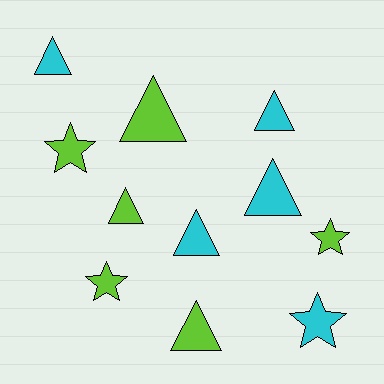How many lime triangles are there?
There are 3 lime triangles.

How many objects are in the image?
There are 11 objects.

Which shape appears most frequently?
Triangle, with 7 objects.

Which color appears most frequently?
Lime, with 6 objects.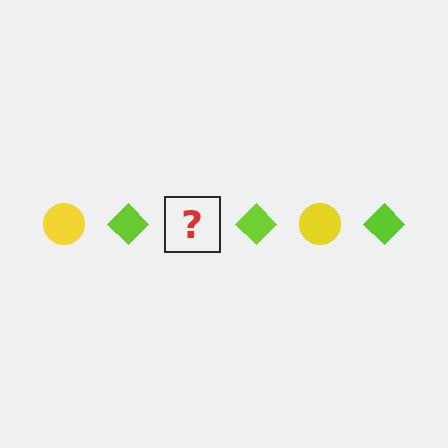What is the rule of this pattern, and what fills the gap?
The rule is that the pattern alternates between yellow circle and lime diamond. The gap should be filled with a yellow circle.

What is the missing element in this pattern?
The missing element is a yellow circle.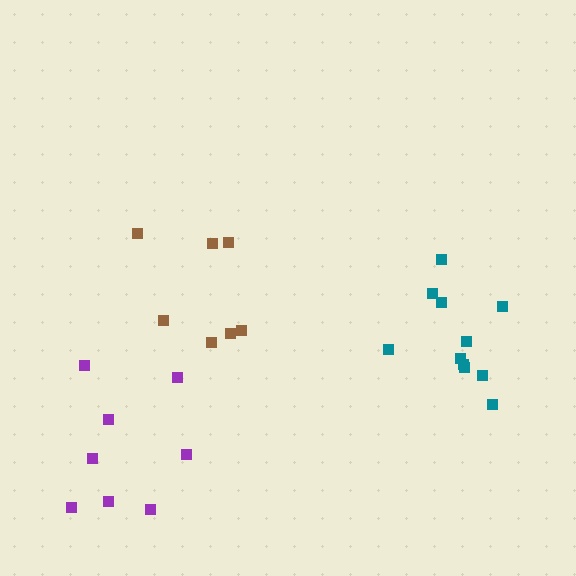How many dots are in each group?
Group 1: 7 dots, Group 2: 11 dots, Group 3: 8 dots (26 total).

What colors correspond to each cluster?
The clusters are colored: brown, teal, purple.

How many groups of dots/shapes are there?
There are 3 groups.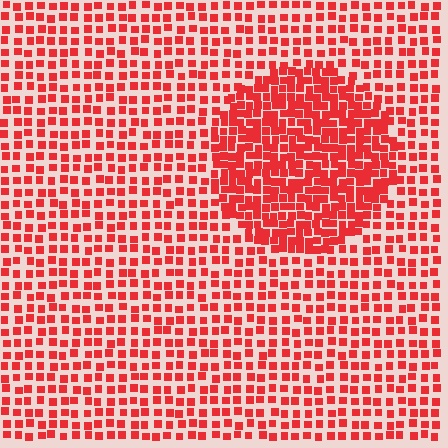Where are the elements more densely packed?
The elements are more densely packed inside the circle boundary.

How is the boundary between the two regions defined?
The boundary is defined by a change in element density (approximately 1.9x ratio). All elements are the same color, size, and shape.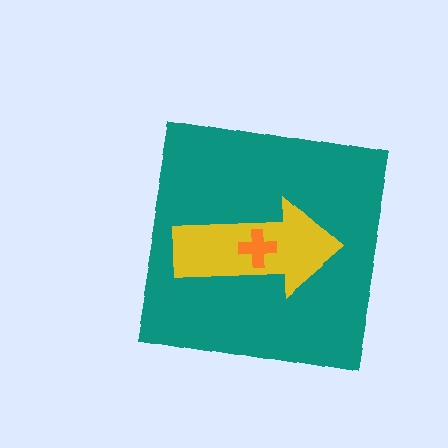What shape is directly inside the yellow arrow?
The orange cross.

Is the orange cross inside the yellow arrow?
Yes.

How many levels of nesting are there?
3.